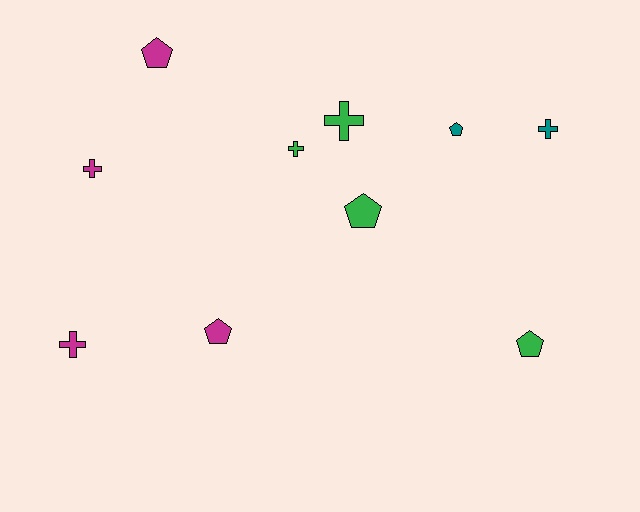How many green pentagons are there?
There are 2 green pentagons.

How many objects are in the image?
There are 10 objects.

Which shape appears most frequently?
Pentagon, with 5 objects.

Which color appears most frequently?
Green, with 4 objects.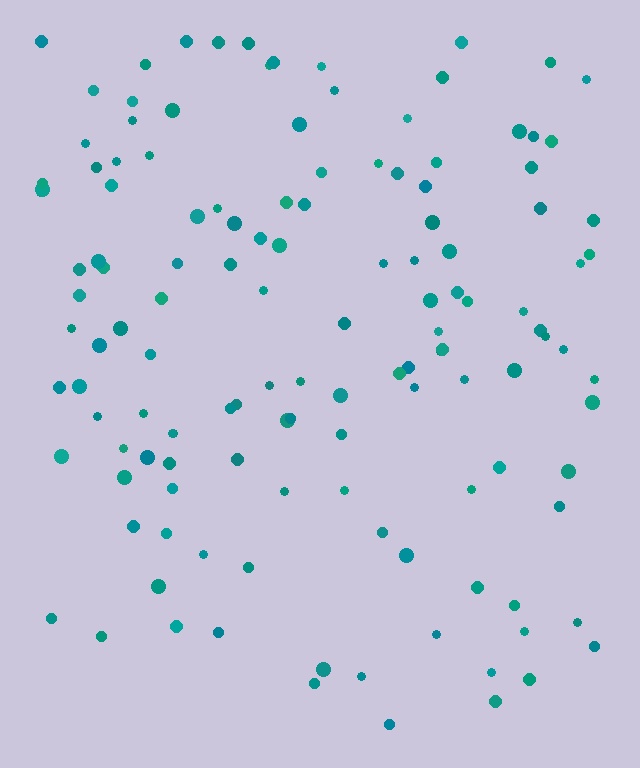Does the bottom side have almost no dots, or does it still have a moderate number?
Still a moderate number, just noticeably fewer than the top.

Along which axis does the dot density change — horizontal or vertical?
Vertical.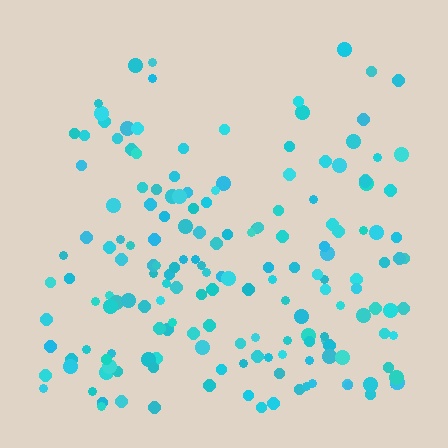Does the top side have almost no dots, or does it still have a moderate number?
Still a moderate number, just noticeably fewer than the bottom.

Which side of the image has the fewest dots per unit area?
The top.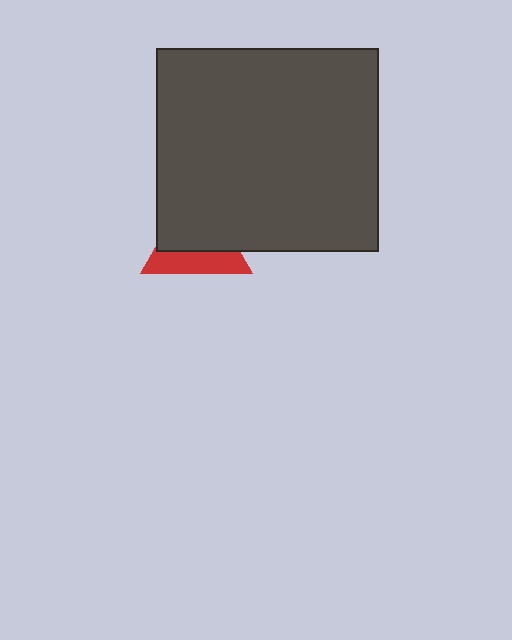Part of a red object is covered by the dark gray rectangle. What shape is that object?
It is a triangle.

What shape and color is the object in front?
The object in front is a dark gray rectangle.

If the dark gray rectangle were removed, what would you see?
You would see the complete red triangle.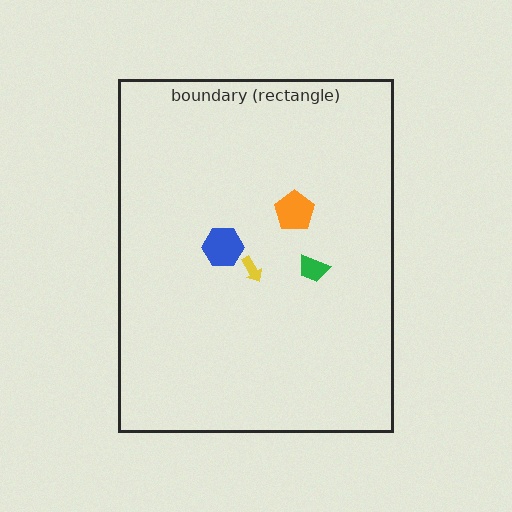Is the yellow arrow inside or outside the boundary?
Inside.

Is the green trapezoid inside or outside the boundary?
Inside.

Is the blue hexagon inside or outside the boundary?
Inside.